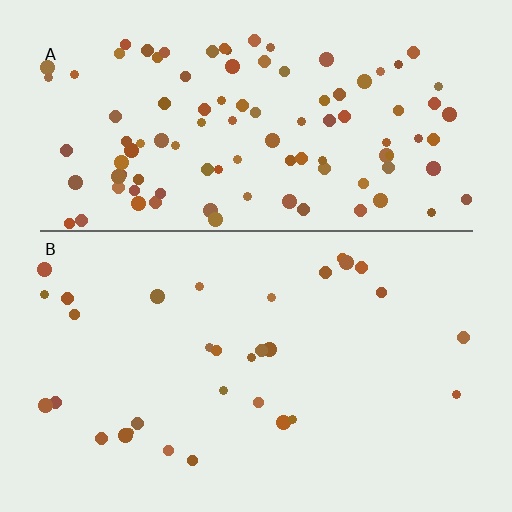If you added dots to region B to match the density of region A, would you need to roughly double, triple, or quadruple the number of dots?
Approximately triple.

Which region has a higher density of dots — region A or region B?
A (the top).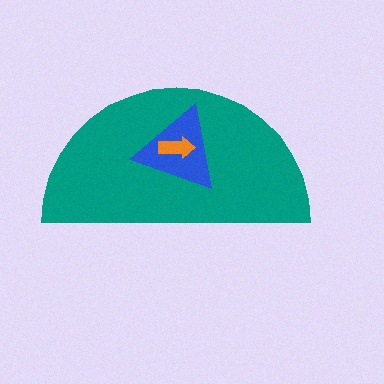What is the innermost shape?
The orange arrow.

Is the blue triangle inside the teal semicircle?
Yes.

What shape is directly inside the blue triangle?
The orange arrow.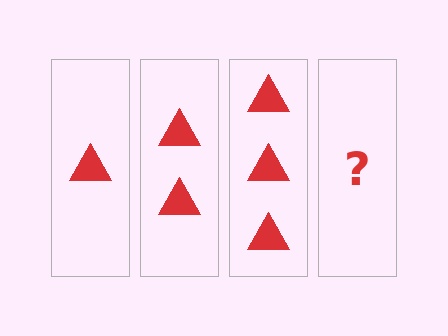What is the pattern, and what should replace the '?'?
The pattern is that each step adds one more triangle. The '?' should be 4 triangles.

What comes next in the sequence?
The next element should be 4 triangles.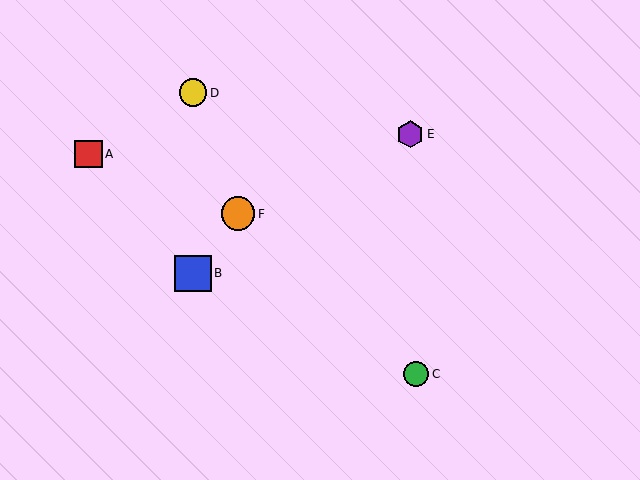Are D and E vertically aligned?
No, D is at x≈193 and E is at x≈410.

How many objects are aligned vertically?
2 objects (B, D) are aligned vertically.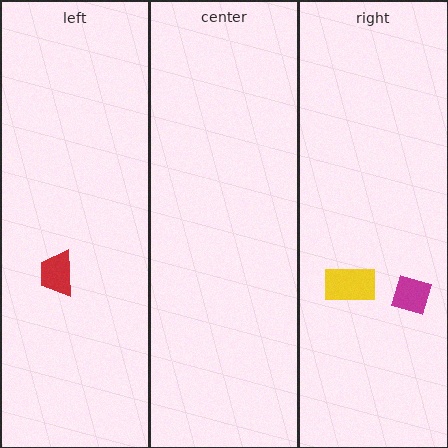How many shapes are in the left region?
1.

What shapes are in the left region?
The red trapezoid.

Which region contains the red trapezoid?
The left region.